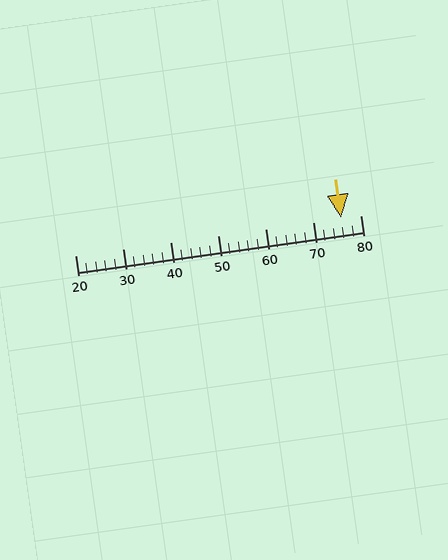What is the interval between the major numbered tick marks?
The major tick marks are spaced 10 units apart.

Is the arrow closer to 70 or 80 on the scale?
The arrow is closer to 80.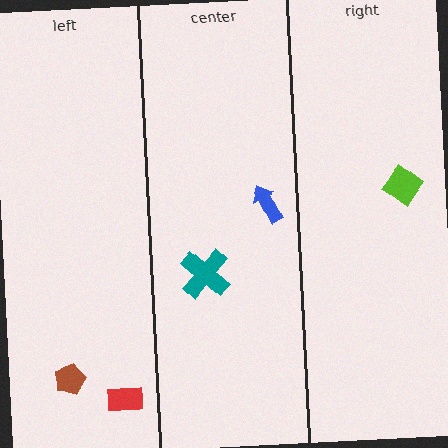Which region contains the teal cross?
The center region.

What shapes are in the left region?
The brown pentagon, the red rectangle.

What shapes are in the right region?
The lime diamond.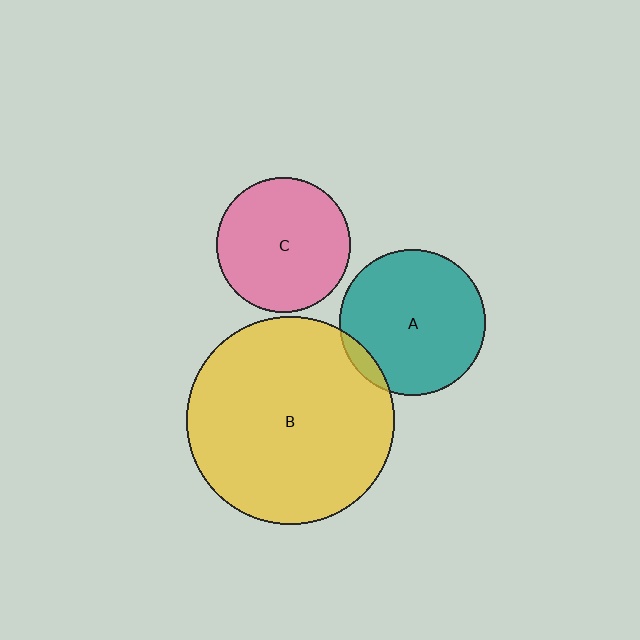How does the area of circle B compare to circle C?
Approximately 2.4 times.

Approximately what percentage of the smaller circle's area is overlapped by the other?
Approximately 5%.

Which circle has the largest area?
Circle B (yellow).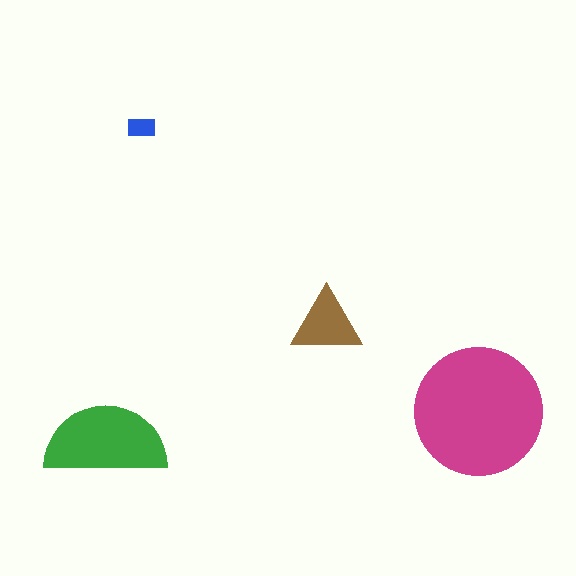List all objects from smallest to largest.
The blue rectangle, the brown triangle, the green semicircle, the magenta circle.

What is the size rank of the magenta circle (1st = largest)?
1st.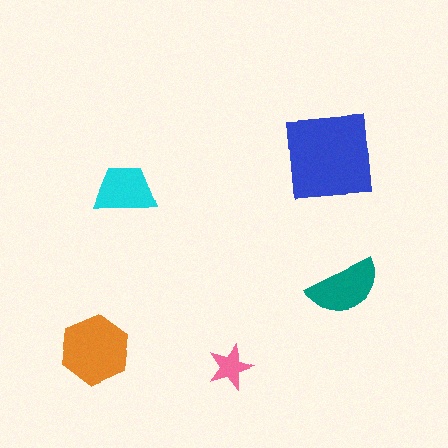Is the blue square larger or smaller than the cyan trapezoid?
Larger.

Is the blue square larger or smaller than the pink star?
Larger.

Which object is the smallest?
The pink star.